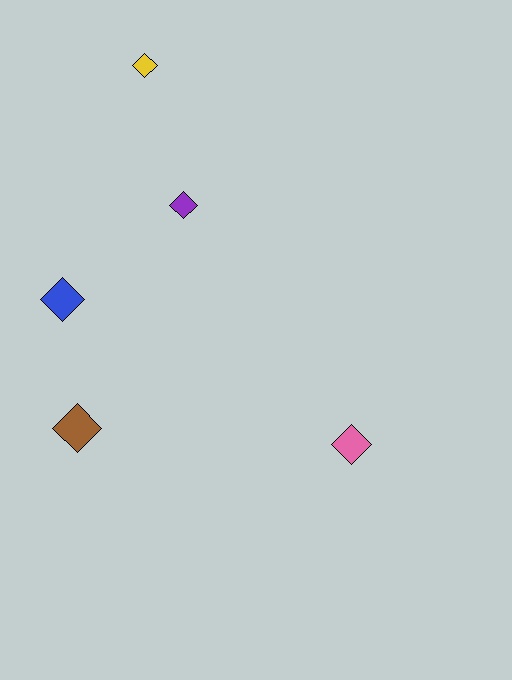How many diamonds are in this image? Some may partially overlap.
There are 5 diamonds.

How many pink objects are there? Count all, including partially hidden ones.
There is 1 pink object.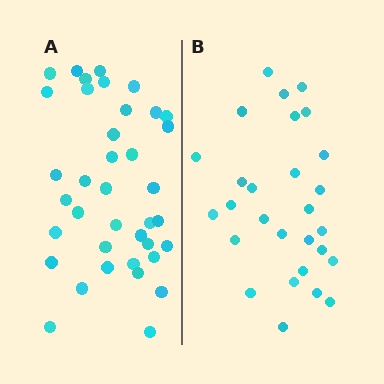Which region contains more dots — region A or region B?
Region A (the left region) has more dots.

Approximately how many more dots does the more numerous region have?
Region A has roughly 10 or so more dots than region B.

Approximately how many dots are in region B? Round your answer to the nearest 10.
About 30 dots. (The exact count is 28, which rounds to 30.)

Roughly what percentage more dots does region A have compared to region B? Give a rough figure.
About 35% more.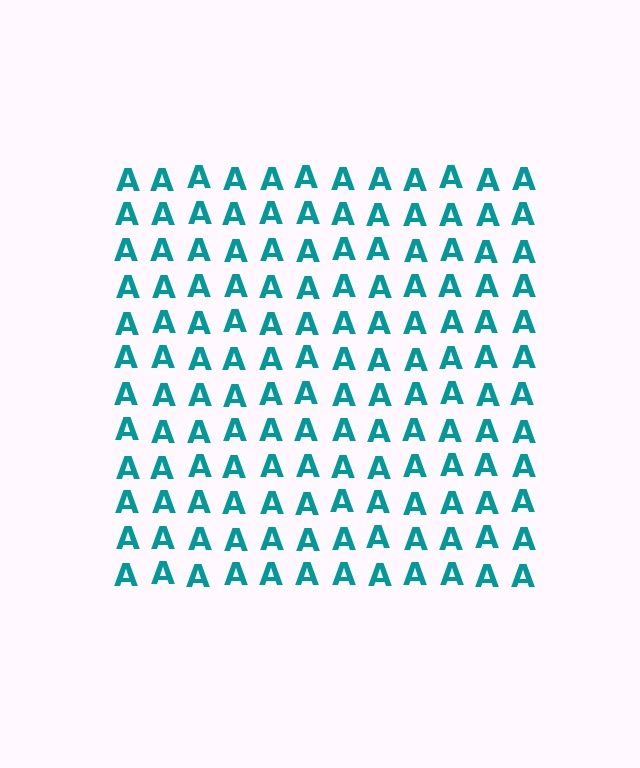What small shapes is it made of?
It is made of small letter A's.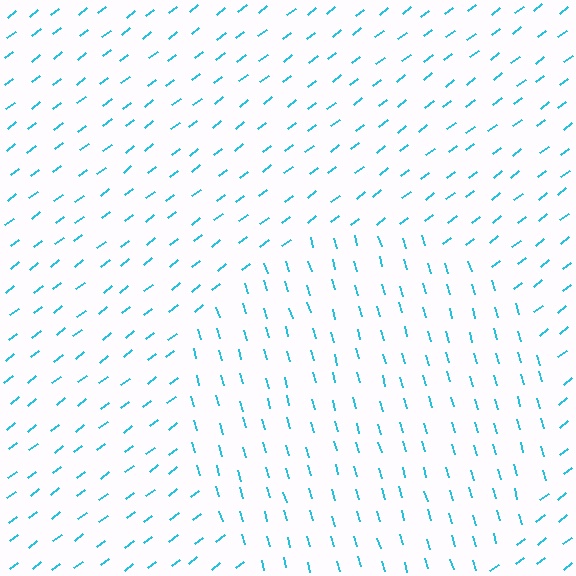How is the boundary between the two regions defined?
The boundary is defined purely by a change in line orientation (approximately 68 degrees difference). All lines are the same color and thickness.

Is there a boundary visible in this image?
Yes, there is a texture boundary formed by a change in line orientation.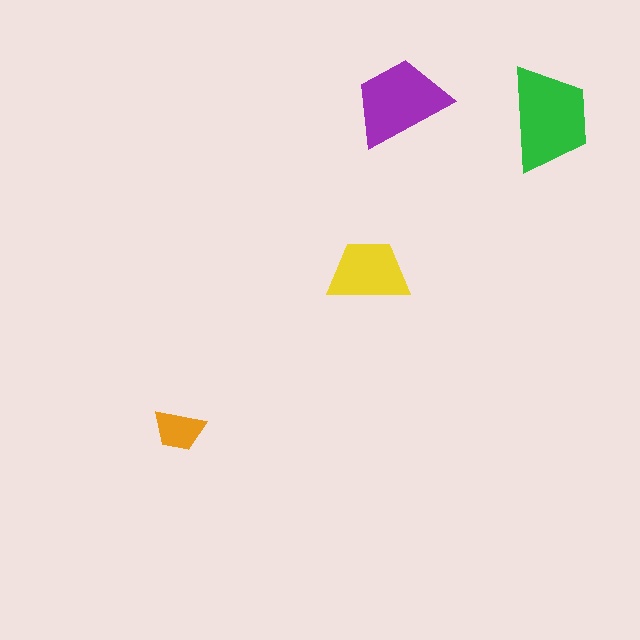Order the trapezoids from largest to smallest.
the green one, the purple one, the yellow one, the orange one.